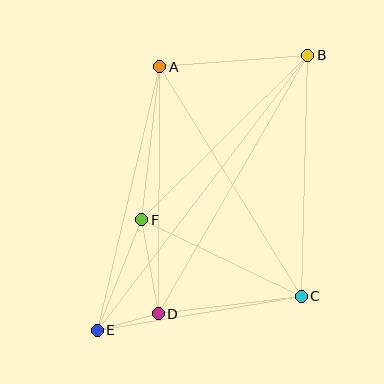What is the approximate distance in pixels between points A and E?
The distance between A and E is approximately 271 pixels.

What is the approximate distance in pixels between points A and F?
The distance between A and F is approximately 154 pixels.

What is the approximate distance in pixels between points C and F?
The distance between C and F is approximately 177 pixels.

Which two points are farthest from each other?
Points B and E are farthest from each other.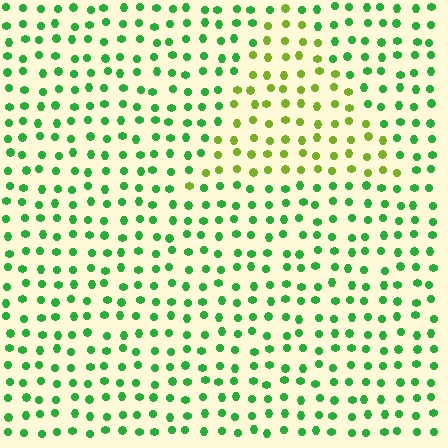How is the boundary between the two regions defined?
The boundary is defined purely by a slight shift in hue (about 43 degrees). Spacing, size, and orientation are identical on both sides.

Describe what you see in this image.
The image is filled with small green elements in a uniform arrangement. A triangle-shaped region is visible where the elements are tinted to a slightly different hue, forming a subtle color boundary.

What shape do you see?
I see a triangle.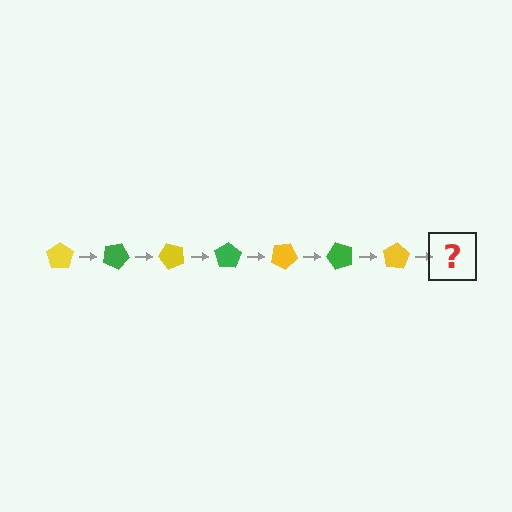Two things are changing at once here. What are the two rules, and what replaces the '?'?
The two rules are that it rotates 25 degrees each step and the color cycles through yellow and green. The '?' should be a green pentagon, rotated 175 degrees from the start.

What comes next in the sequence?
The next element should be a green pentagon, rotated 175 degrees from the start.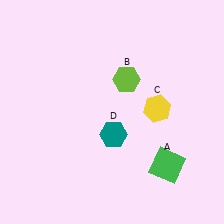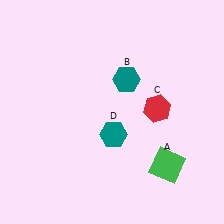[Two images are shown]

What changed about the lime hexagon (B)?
In Image 1, B is lime. In Image 2, it changed to teal.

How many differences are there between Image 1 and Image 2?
There are 2 differences between the two images.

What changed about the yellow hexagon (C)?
In Image 1, C is yellow. In Image 2, it changed to red.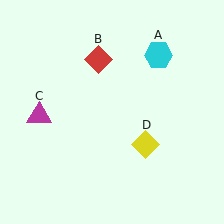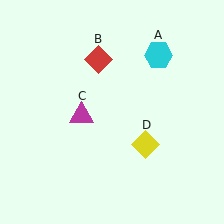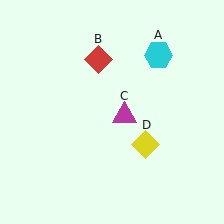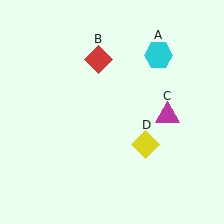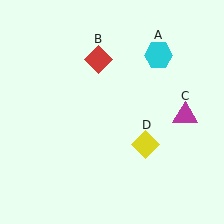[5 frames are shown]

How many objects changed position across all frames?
1 object changed position: magenta triangle (object C).